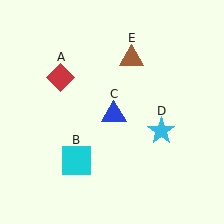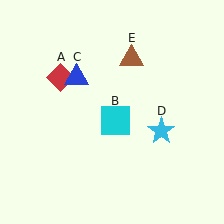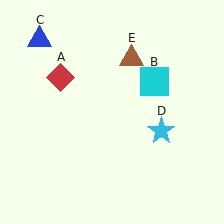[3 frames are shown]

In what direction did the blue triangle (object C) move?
The blue triangle (object C) moved up and to the left.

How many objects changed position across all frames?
2 objects changed position: cyan square (object B), blue triangle (object C).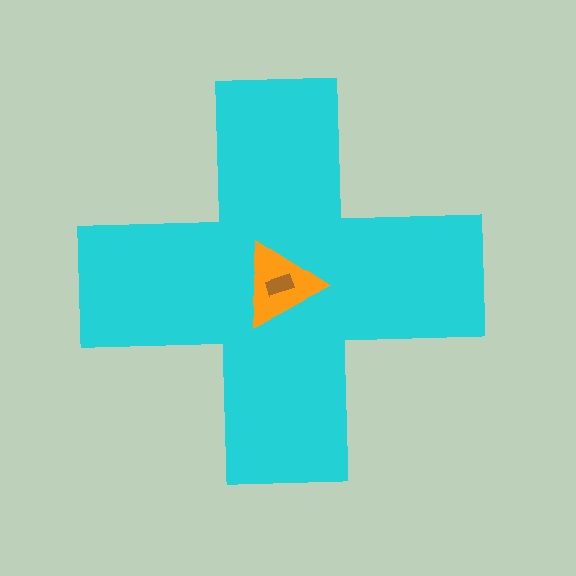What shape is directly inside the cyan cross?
The orange triangle.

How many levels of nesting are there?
3.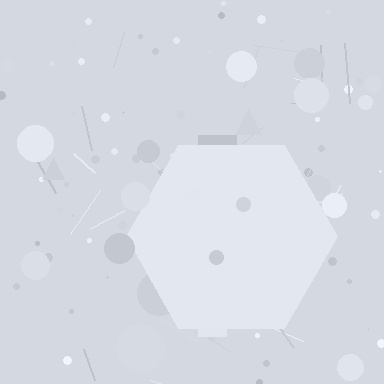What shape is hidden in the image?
A hexagon is hidden in the image.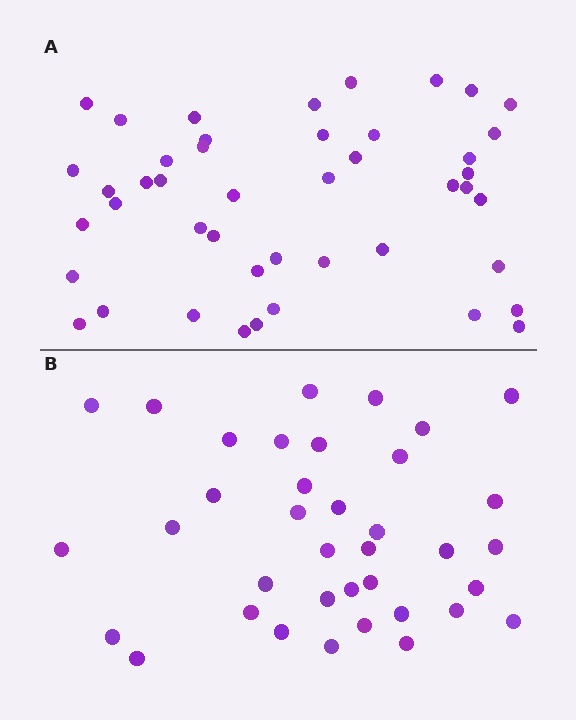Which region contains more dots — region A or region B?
Region A (the top region) has more dots.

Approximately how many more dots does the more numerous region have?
Region A has roughly 8 or so more dots than region B.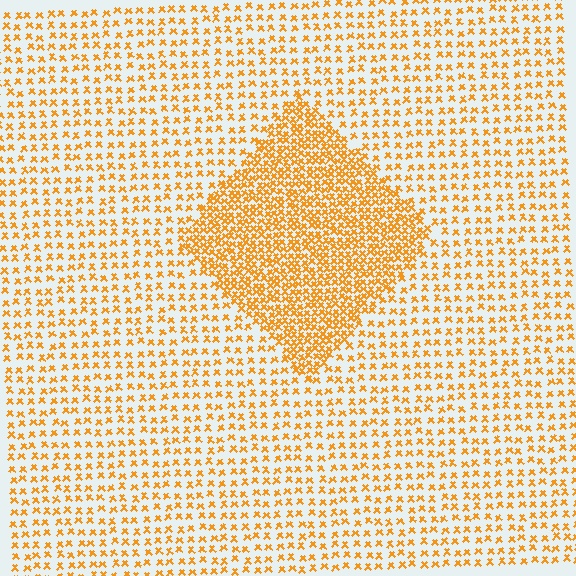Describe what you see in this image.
The image contains small orange elements arranged at two different densities. A diamond-shaped region is visible where the elements are more densely packed than the surrounding area.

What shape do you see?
I see a diamond.